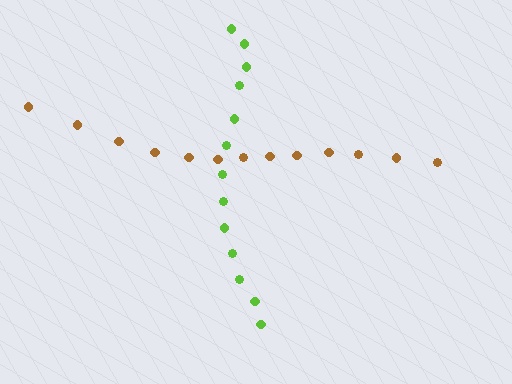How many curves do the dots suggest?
There are 2 distinct paths.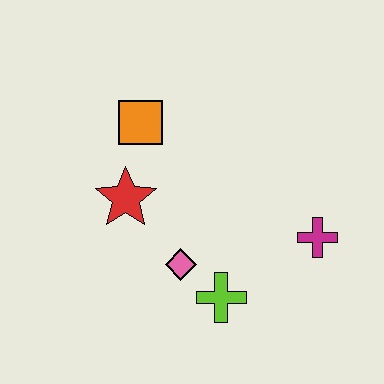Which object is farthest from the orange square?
The magenta cross is farthest from the orange square.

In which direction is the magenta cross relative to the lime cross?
The magenta cross is to the right of the lime cross.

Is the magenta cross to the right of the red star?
Yes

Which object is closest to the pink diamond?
The lime cross is closest to the pink diamond.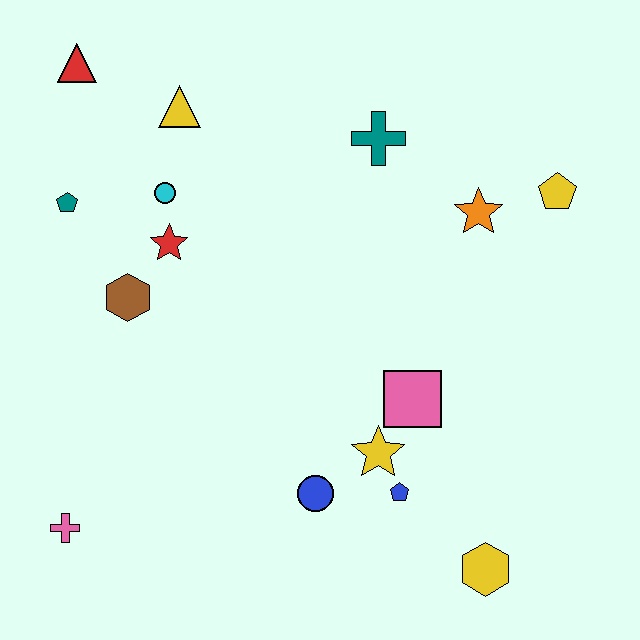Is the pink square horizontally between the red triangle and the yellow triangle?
No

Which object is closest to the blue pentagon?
The yellow star is closest to the blue pentagon.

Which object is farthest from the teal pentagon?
The yellow hexagon is farthest from the teal pentagon.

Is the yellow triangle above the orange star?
Yes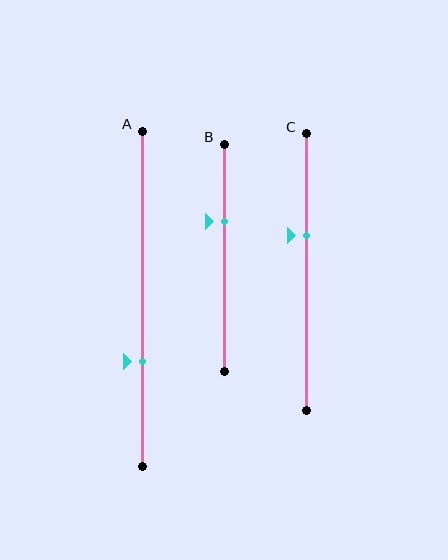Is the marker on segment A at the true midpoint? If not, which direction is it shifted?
No, the marker on segment A is shifted downward by about 19% of the segment length.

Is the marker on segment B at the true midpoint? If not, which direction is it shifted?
No, the marker on segment B is shifted upward by about 16% of the segment length.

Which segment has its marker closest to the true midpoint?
Segment C has its marker closest to the true midpoint.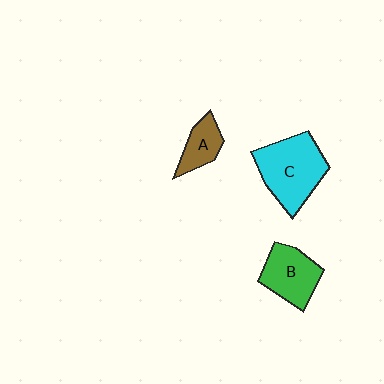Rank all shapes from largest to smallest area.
From largest to smallest: C (cyan), B (green), A (brown).